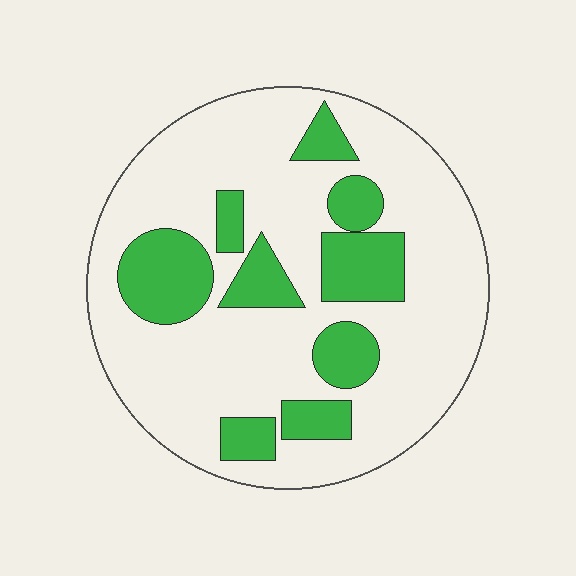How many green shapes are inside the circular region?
9.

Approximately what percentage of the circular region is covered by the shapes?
Approximately 25%.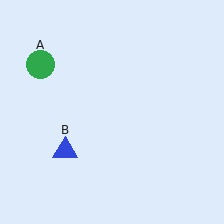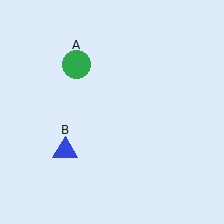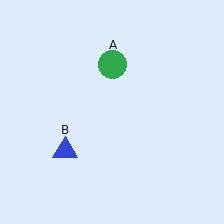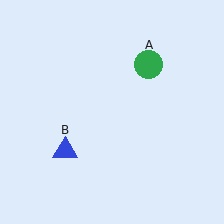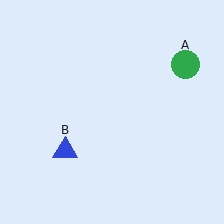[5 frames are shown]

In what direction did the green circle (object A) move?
The green circle (object A) moved right.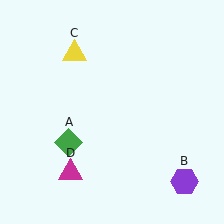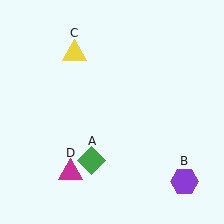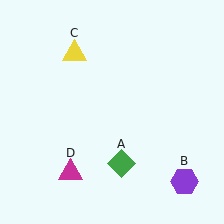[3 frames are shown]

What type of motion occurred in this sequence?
The green diamond (object A) rotated counterclockwise around the center of the scene.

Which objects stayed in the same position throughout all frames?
Purple hexagon (object B) and yellow triangle (object C) and magenta triangle (object D) remained stationary.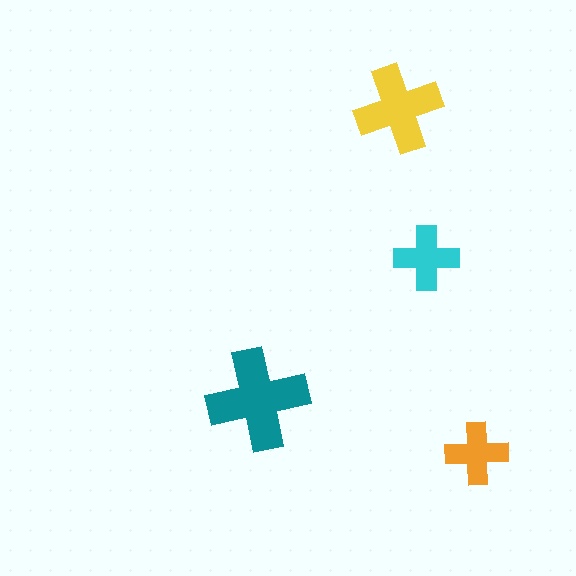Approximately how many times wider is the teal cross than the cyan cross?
About 1.5 times wider.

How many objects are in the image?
There are 4 objects in the image.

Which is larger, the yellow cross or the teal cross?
The teal one.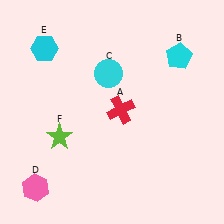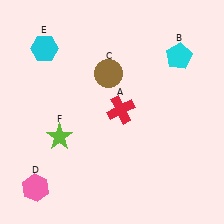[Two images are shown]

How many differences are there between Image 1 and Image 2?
There is 1 difference between the two images.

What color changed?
The circle (C) changed from cyan in Image 1 to brown in Image 2.